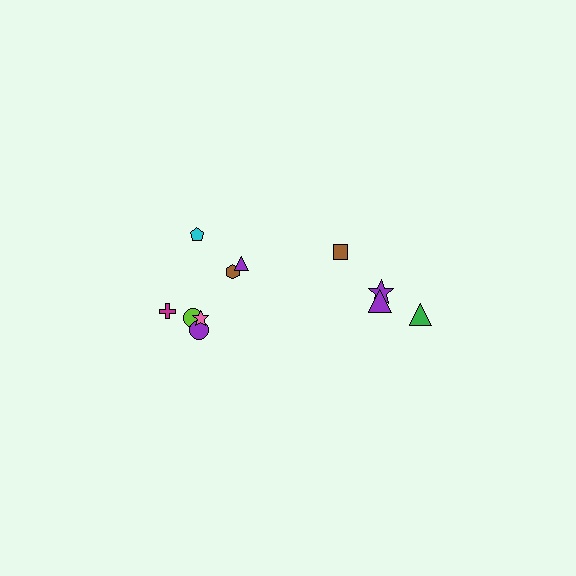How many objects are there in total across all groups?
There are 11 objects.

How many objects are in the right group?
There are 4 objects.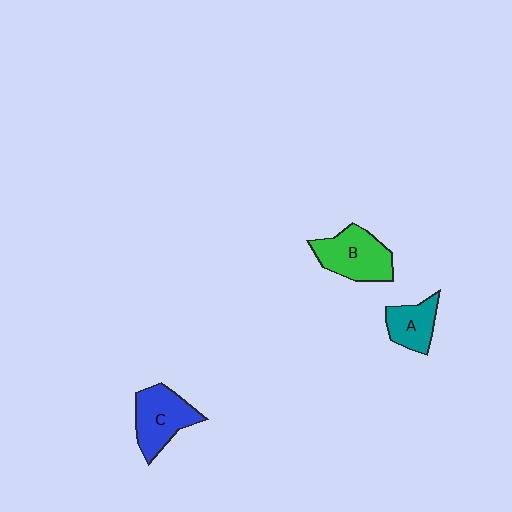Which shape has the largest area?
Shape B (green).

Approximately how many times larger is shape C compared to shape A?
Approximately 1.4 times.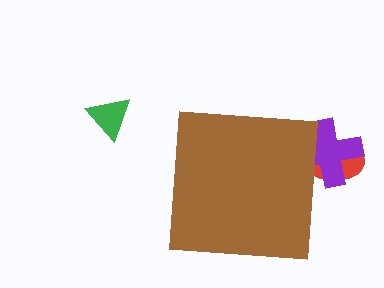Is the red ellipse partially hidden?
Yes, the red ellipse is partially hidden behind the brown square.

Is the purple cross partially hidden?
Yes, the purple cross is partially hidden behind the brown square.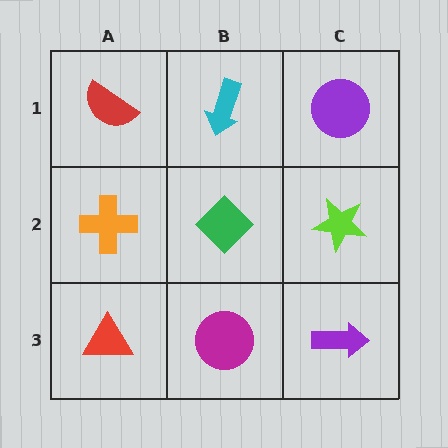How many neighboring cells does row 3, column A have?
2.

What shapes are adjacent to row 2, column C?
A purple circle (row 1, column C), a purple arrow (row 3, column C), a green diamond (row 2, column B).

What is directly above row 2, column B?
A cyan arrow.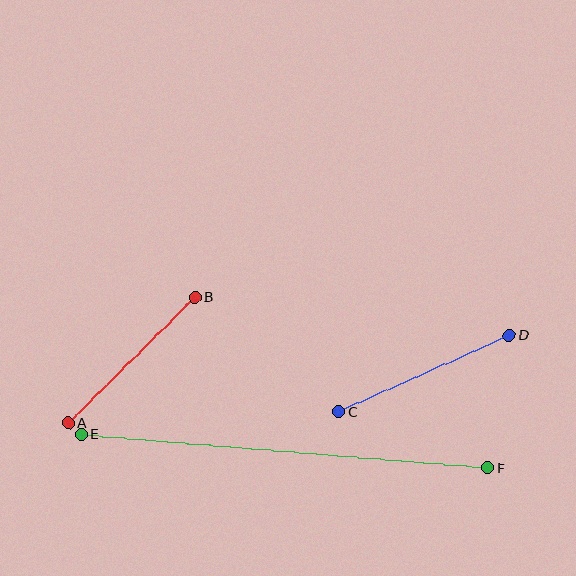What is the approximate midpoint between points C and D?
The midpoint is at approximately (424, 373) pixels.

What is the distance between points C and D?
The distance is approximately 187 pixels.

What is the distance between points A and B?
The distance is approximately 179 pixels.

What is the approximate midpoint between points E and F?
The midpoint is at approximately (284, 451) pixels.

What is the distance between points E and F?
The distance is approximately 408 pixels.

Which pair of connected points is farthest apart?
Points E and F are farthest apart.